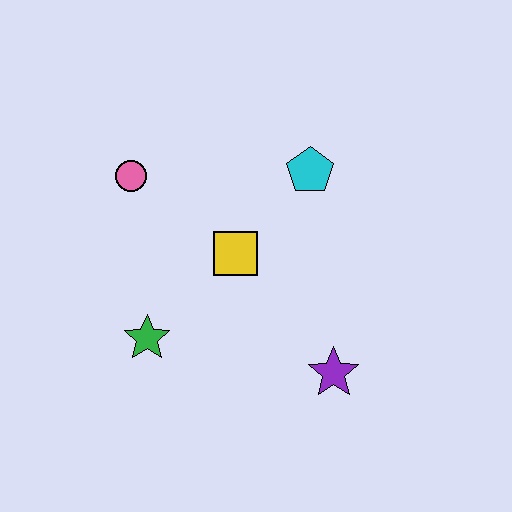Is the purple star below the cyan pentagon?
Yes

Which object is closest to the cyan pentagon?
The yellow square is closest to the cyan pentagon.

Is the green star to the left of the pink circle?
No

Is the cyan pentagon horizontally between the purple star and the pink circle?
Yes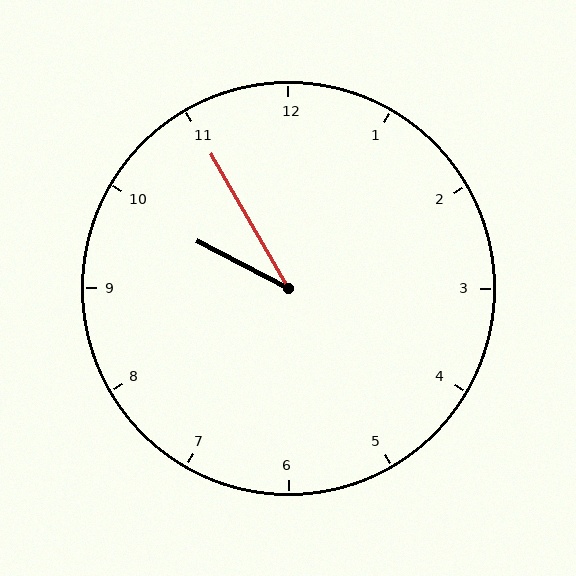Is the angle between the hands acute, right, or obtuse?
It is acute.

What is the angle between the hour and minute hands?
Approximately 32 degrees.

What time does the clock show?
9:55.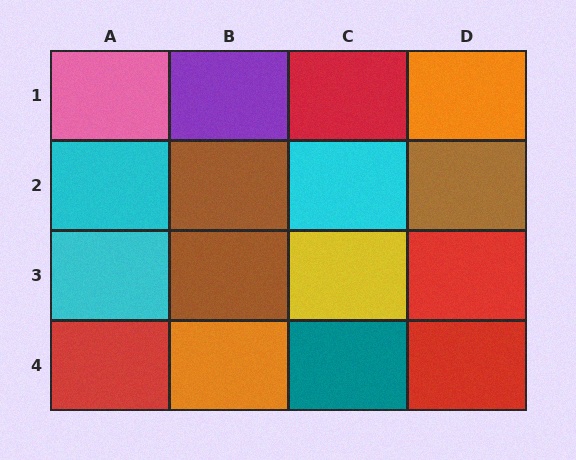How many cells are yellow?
1 cell is yellow.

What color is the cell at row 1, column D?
Orange.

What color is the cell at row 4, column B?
Orange.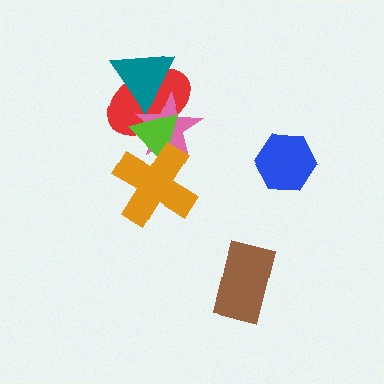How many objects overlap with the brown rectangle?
0 objects overlap with the brown rectangle.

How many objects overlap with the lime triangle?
4 objects overlap with the lime triangle.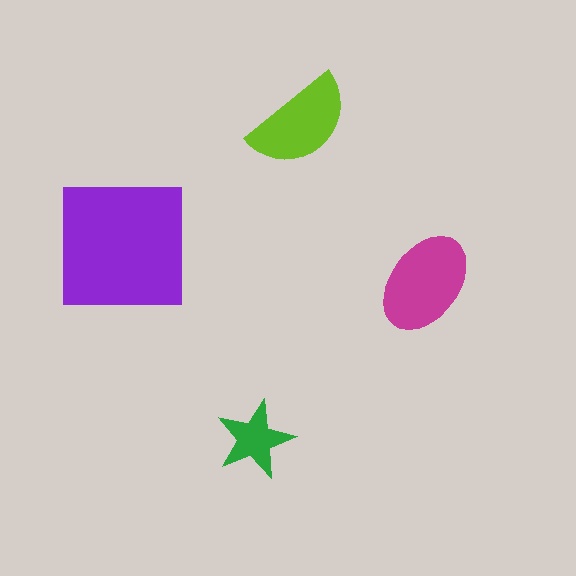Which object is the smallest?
The green star.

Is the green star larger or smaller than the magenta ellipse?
Smaller.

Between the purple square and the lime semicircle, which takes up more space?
The purple square.